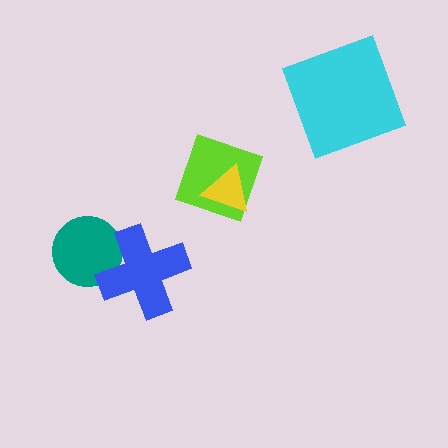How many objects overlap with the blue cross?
1 object overlaps with the blue cross.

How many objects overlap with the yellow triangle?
1 object overlaps with the yellow triangle.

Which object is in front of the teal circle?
The blue cross is in front of the teal circle.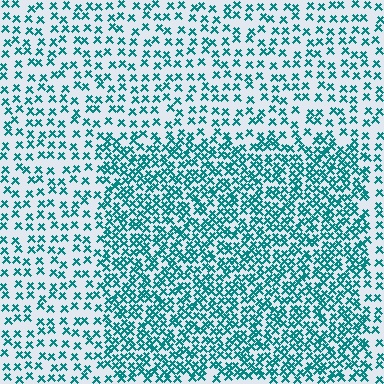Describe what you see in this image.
The image contains small teal elements arranged at two different densities. A rectangle-shaped region is visible where the elements are more densely packed than the surrounding area.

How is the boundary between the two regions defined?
The boundary is defined by a change in element density (approximately 2.1x ratio). All elements are the same color, size, and shape.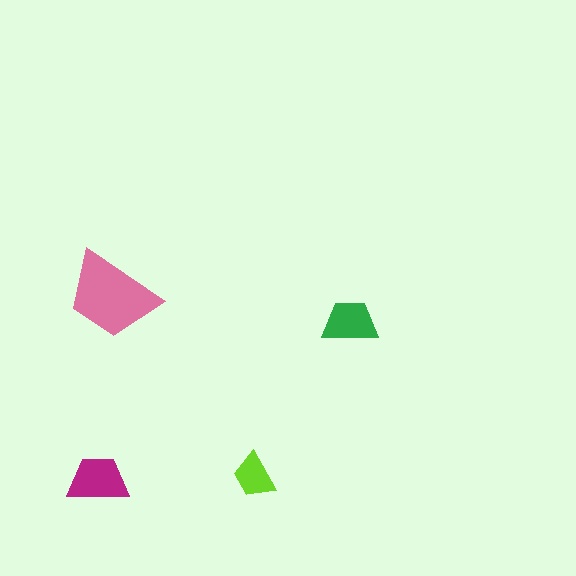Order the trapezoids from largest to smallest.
the pink one, the magenta one, the green one, the lime one.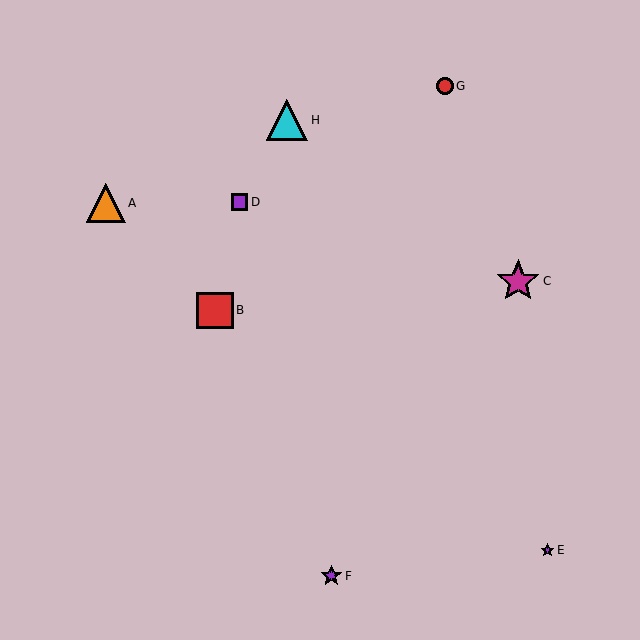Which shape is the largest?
The magenta star (labeled C) is the largest.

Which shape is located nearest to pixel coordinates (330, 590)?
The purple star (labeled F) at (331, 576) is nearest to that location.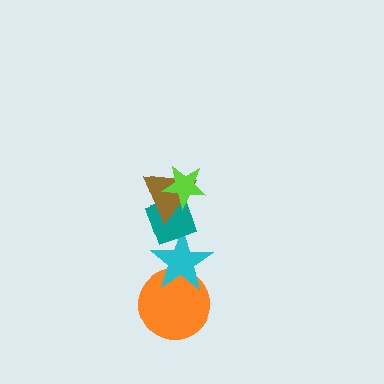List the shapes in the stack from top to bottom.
From top to bottom: the lime star, the brown triangle, the teal diamond, the cyan star, the orange circle.